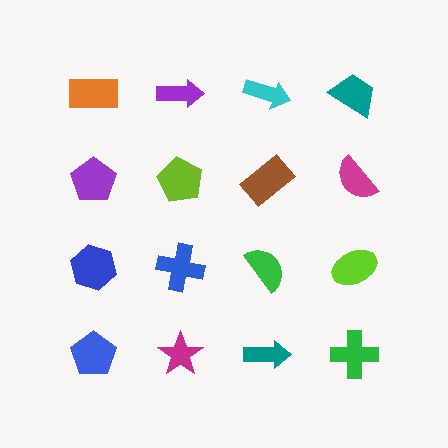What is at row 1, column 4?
A teal trapezoid.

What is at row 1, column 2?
A purple arrow.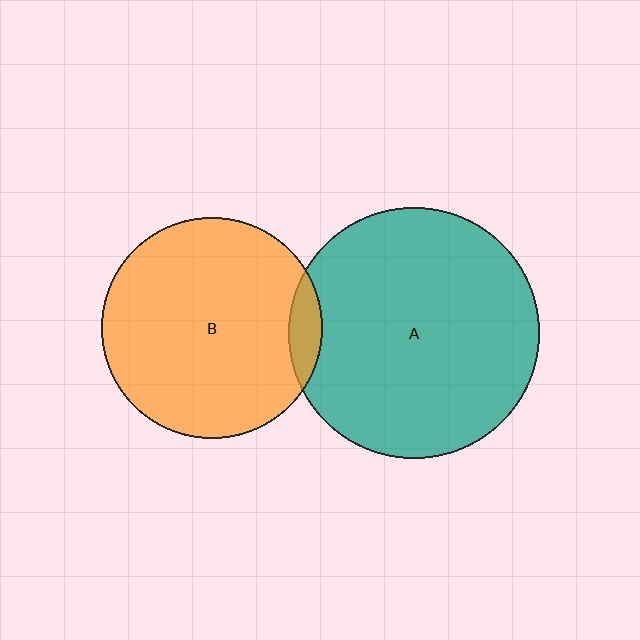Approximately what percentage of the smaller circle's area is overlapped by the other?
Approximately 5%.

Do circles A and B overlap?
Yes.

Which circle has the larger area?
Circle A (teal).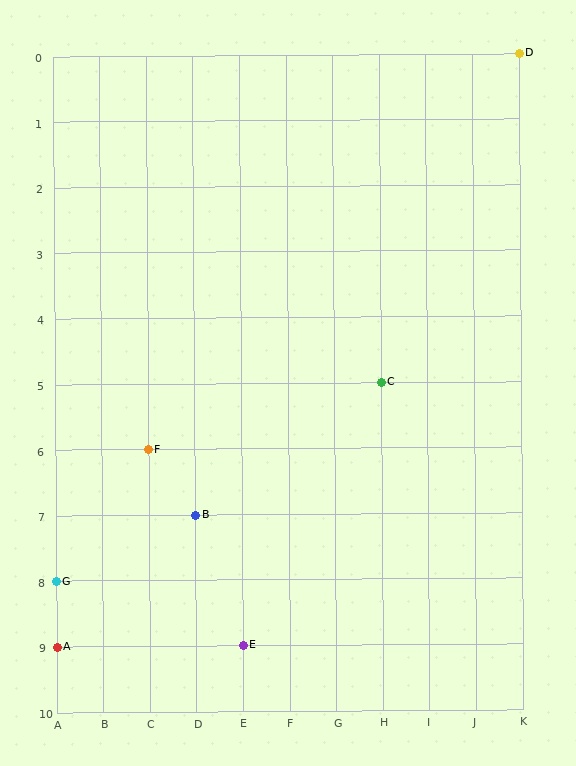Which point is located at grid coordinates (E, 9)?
Point E is at (E, 9).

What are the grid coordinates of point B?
Point B is at grid coordinates (D, 7).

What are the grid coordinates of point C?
Point C is at grid coordinates (H, 5).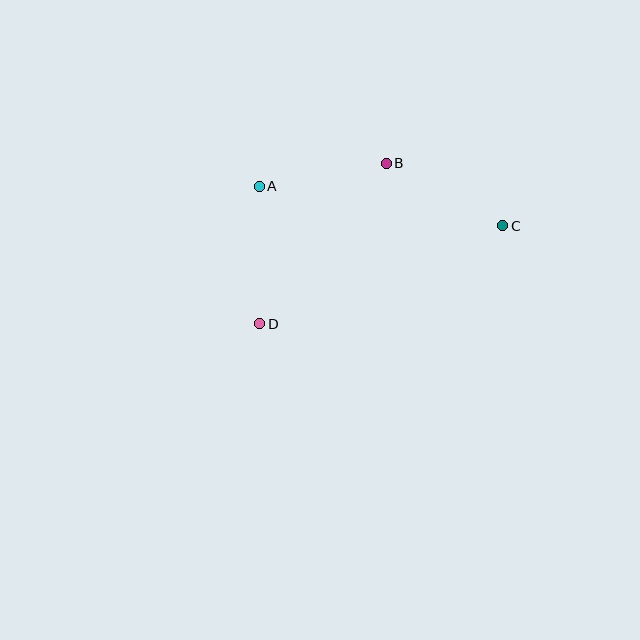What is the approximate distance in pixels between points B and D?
The distance between B and D is approximately 204 pixels.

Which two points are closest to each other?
Points A and B are closest to each other.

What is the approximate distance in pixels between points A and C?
The distance between A and C is approximately 247 pixels.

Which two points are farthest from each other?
Points C and D are farthest from each other.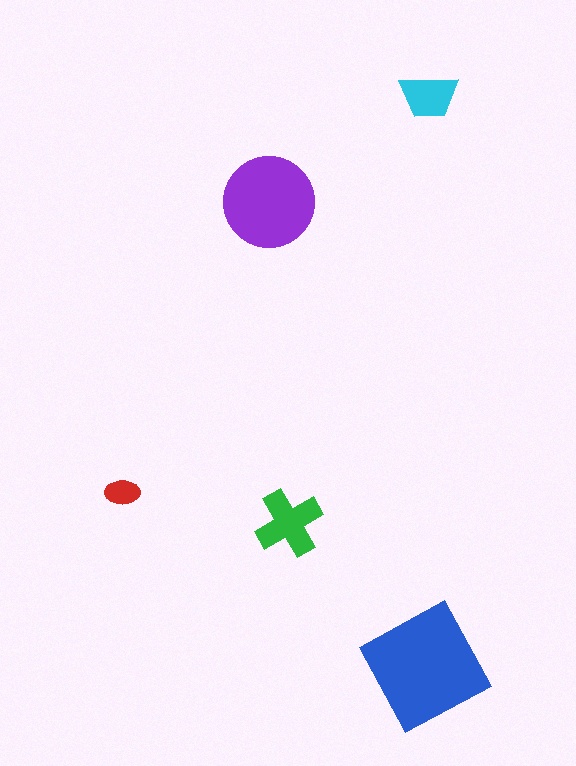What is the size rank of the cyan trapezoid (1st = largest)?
4th.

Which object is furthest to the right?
The cyan trapezoid is rightmost.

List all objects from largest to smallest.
The blue square, the purple circle, the green cross, the cyan trapezoid, the red ellipse.